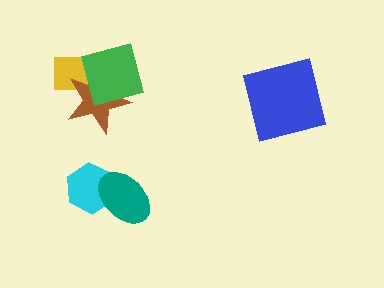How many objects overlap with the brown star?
2 objects overlap with the brown star.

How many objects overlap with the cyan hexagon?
1 object overlaps with the cyan hexagon.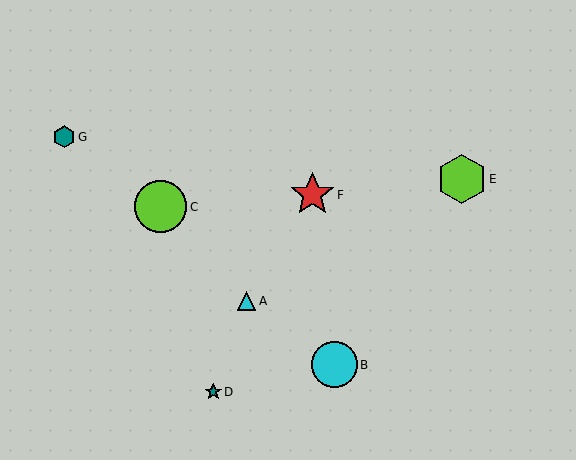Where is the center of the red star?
The center of the red star is at (312, 195).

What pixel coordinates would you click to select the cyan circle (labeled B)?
Click at (335, 365) to select the cyan circle B.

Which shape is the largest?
The lime circle (labeled C) is the largest.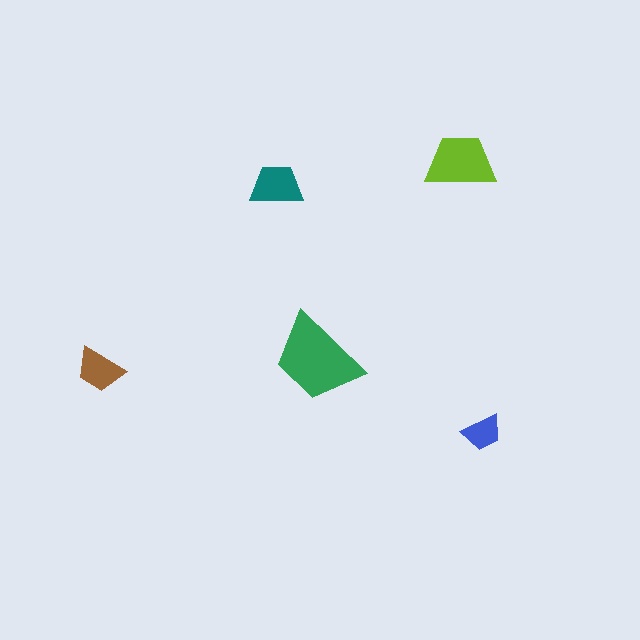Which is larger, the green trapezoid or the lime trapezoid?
The green one.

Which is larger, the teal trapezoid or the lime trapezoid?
The lime one.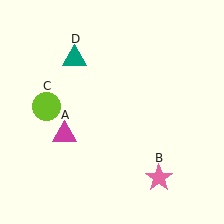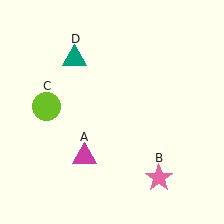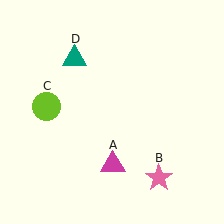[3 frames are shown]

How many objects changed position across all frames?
1 object changed position: magenta triangle (object A).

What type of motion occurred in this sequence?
The magenta triangle (object A) rotated counterclockwise around the center of the scene.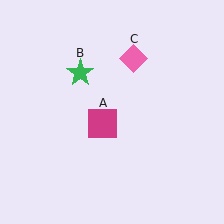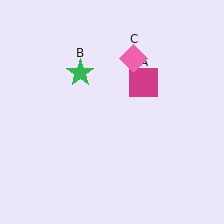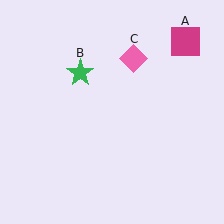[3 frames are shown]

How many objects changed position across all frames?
1 object changed position: magenta square (object A).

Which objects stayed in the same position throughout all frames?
Green star (object B) and pink diamond (object C) remained stationary.